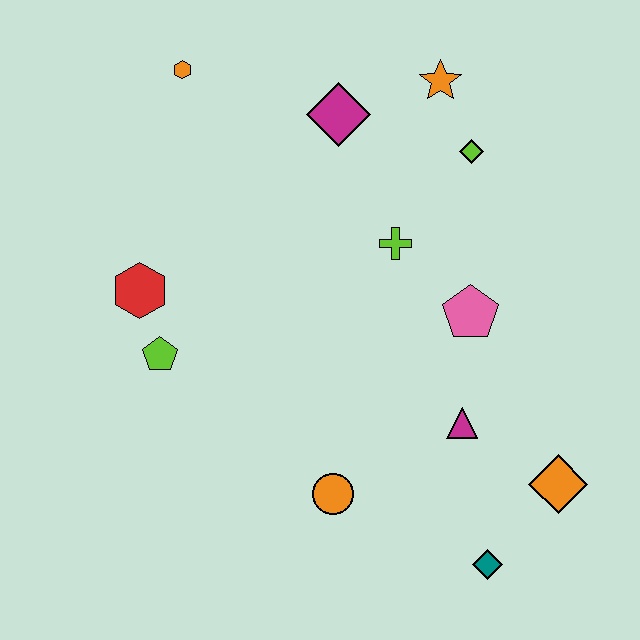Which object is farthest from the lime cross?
The teal diamond is farthest from the lime cross.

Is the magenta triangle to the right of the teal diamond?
No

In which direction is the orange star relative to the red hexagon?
The orange star is to the right of the red hexagon.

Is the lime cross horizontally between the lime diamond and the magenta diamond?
Yes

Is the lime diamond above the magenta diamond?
No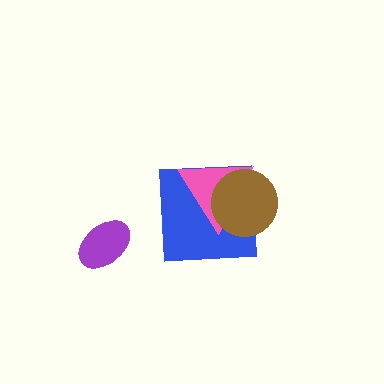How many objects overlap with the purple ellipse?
0 objects overlap with the purple ellipse.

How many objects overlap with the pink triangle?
2 objects overlap with the pink triangle.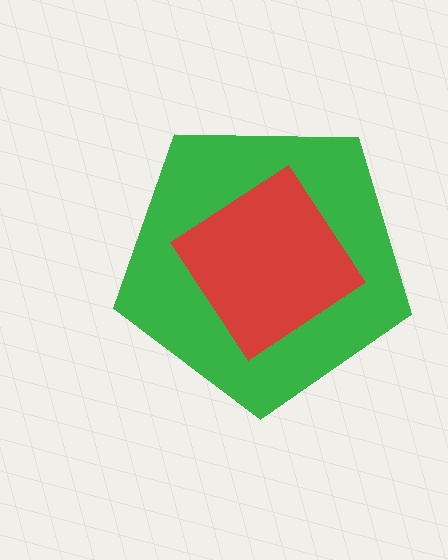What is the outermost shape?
The green pentagon.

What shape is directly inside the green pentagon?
The red diamond.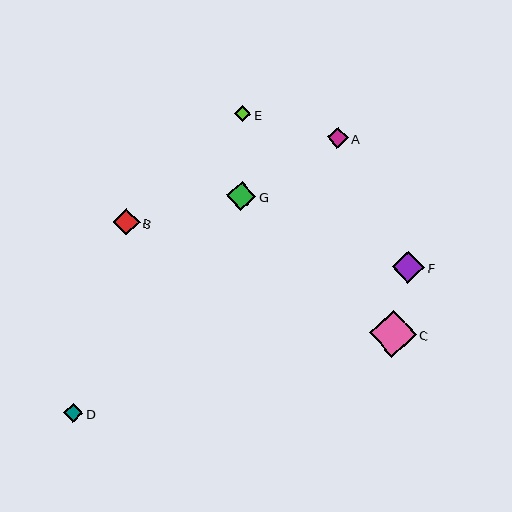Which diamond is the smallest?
Diamond E is the smallest with a size of approximately 16 pixels.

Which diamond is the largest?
Diamond C is the largest with a size of approximately 46 pixels.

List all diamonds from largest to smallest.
From largest to smallest: C, F, G, B, A, D, E.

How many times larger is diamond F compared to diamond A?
Diamond F is approximately 1.5 times the size of diamond A.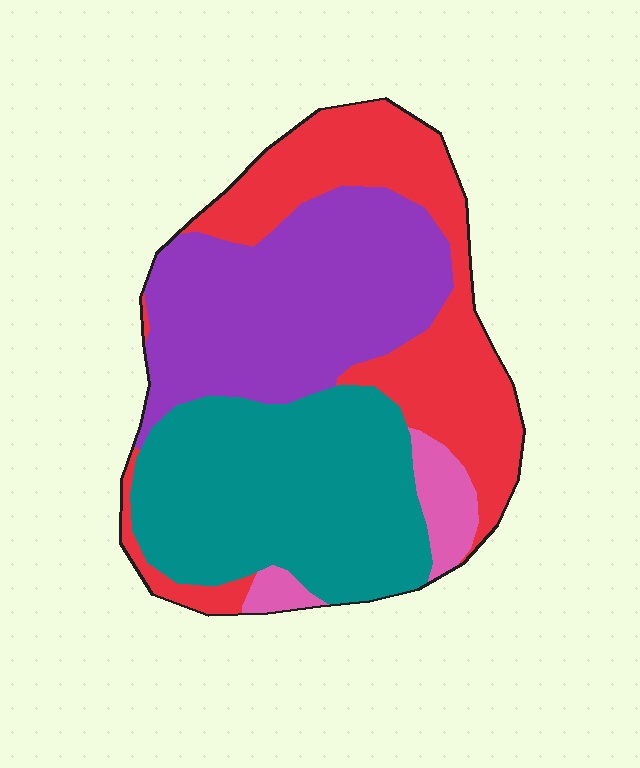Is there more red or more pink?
Red.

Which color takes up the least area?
Pink, at roughly 5%.